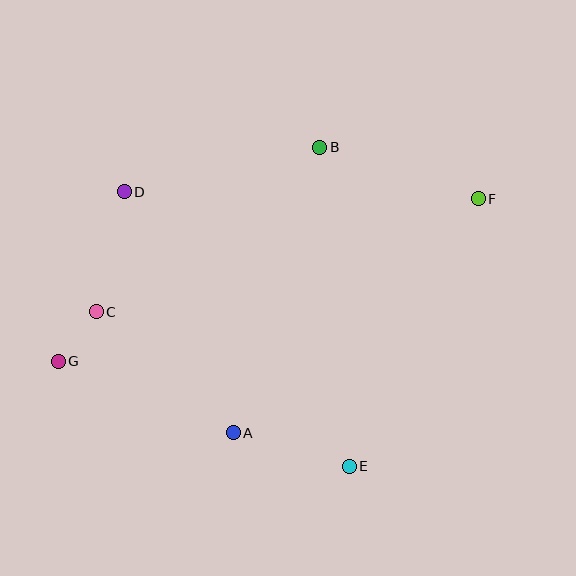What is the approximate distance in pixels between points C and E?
The distance between C and E is approximately 296 pixels.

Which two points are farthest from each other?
Points F and G are farthest from each other.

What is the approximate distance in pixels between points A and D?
The distance between A and D is approximately 265 pixels.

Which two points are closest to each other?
Points C and G are closest to each other.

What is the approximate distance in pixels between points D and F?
The distance between D and F is approximately 354 pixels.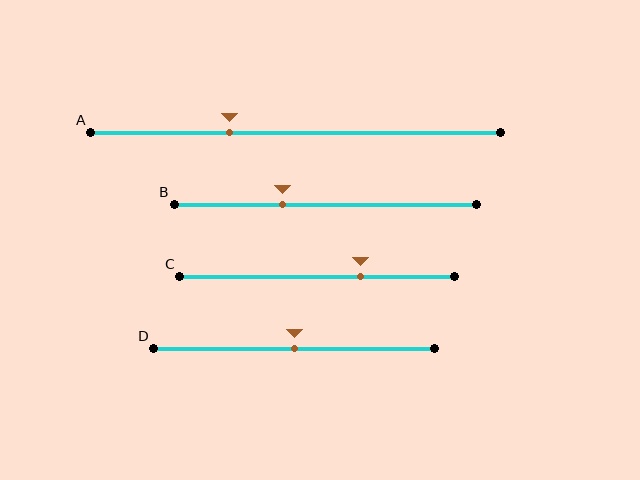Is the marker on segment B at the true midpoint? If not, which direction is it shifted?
No, the marker on segment B is shifted to the left by about 14% of the segment length.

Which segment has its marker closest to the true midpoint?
Segment D has its marker closest to the true midpoint.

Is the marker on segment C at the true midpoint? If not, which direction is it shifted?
No, the marker on segment C is shifted to the right by about 16% of the segment length.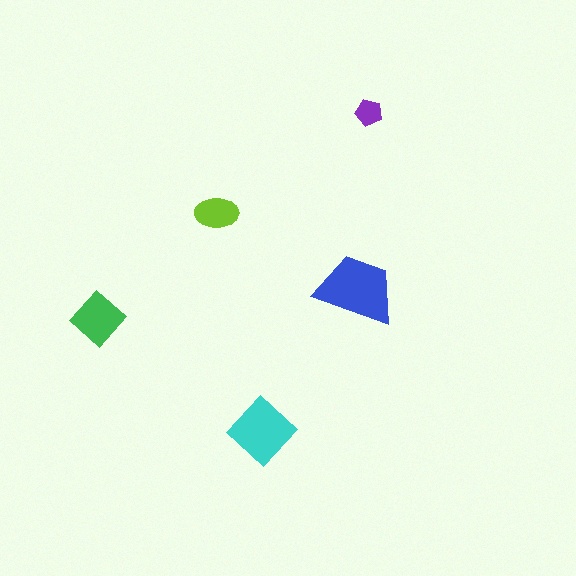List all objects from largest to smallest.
The blue trapezoid, the cyan diamond, the green diamond, the lime ellipse, the purple pentagon.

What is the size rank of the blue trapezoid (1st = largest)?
1st.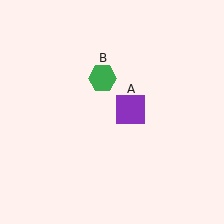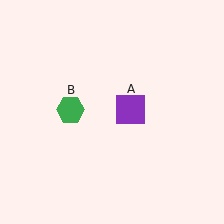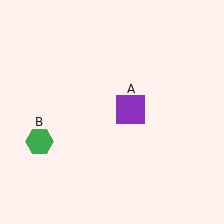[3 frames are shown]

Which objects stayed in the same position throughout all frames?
Purple square (object A) remained stationary.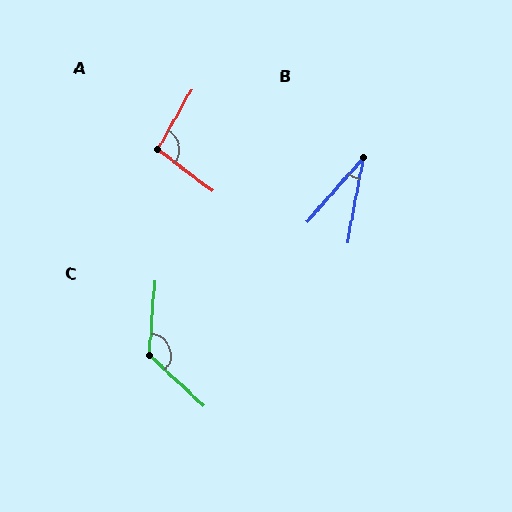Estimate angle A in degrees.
Approximately 97 degrees.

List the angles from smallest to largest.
B (31°), A (97°), C (129°).